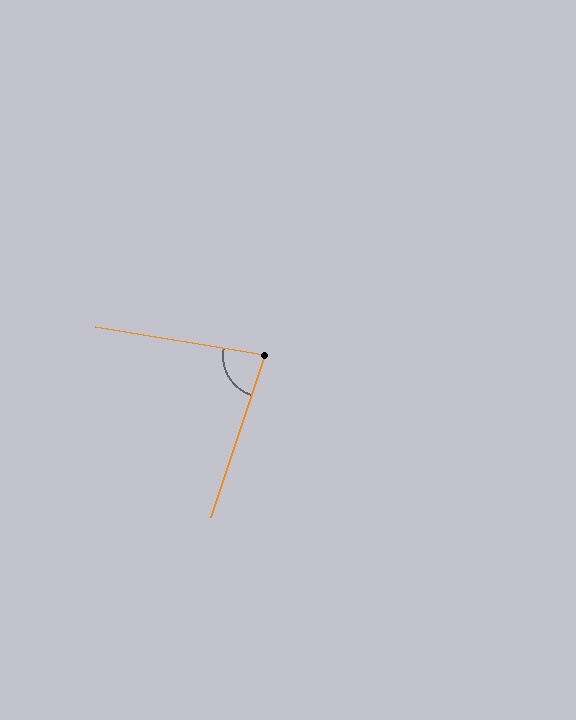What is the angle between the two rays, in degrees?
Approximately 81 degrees.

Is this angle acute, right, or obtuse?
It is acute.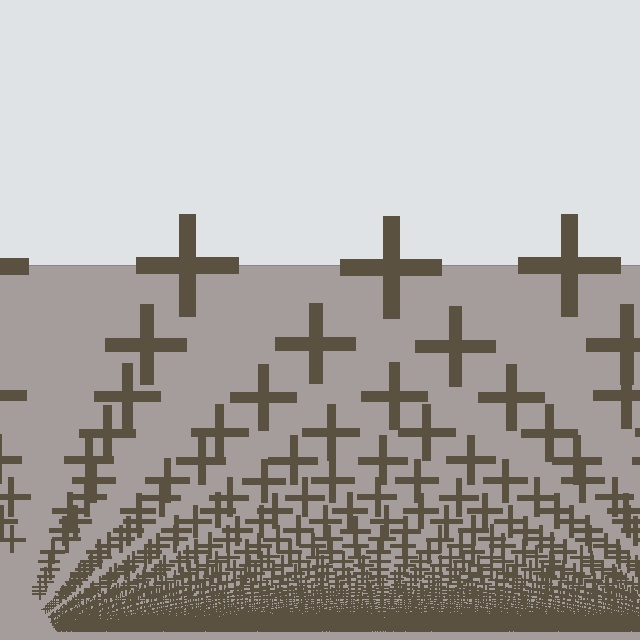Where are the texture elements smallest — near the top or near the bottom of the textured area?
Near the bottom.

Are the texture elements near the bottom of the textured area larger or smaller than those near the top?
Smaller. The gradient is inverted — elements near the bottom are smaller and denser.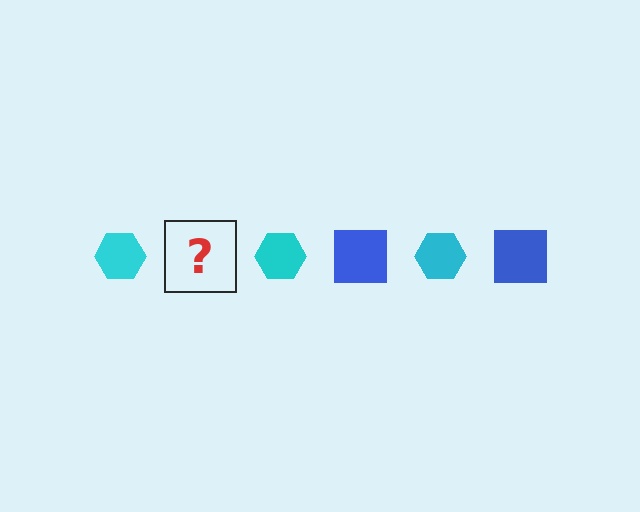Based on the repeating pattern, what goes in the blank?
The blank should be a blue square.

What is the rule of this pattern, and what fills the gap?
The rule is that the pattern alternates between cyan hexagon and blue square. The gap should be filled with a blue square.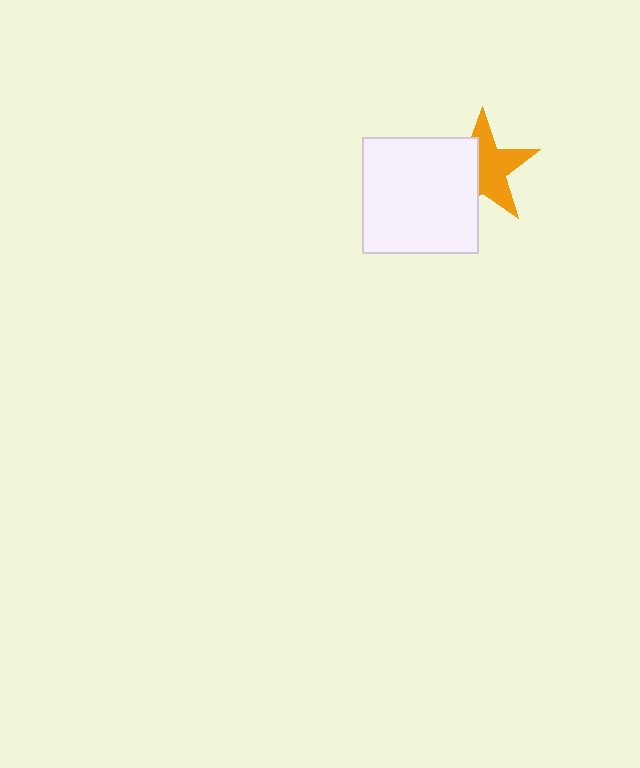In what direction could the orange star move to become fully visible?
The orange star could move right. That would shift it out from behind the white square entirely.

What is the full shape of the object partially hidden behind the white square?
The partially hidden object is an orange star.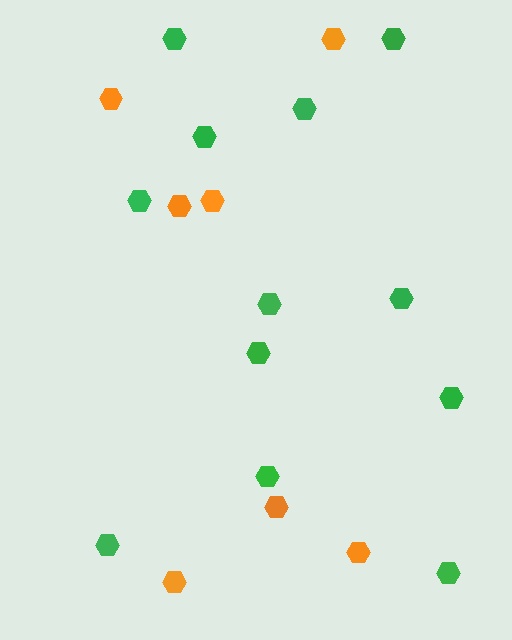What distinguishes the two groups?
There are 2 groups: one group of green hexagons (12) and one group of orange hexagons (7).